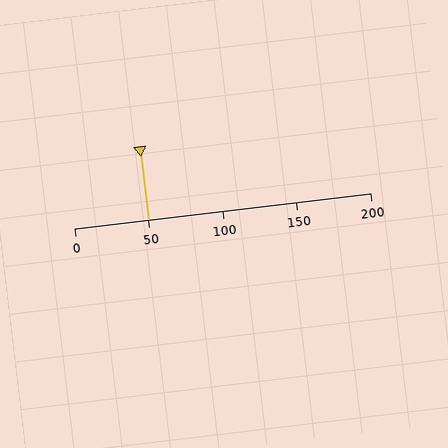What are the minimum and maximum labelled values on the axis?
The axis runs from 0 to 200.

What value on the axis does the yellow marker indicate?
The marker indicates approximately 50.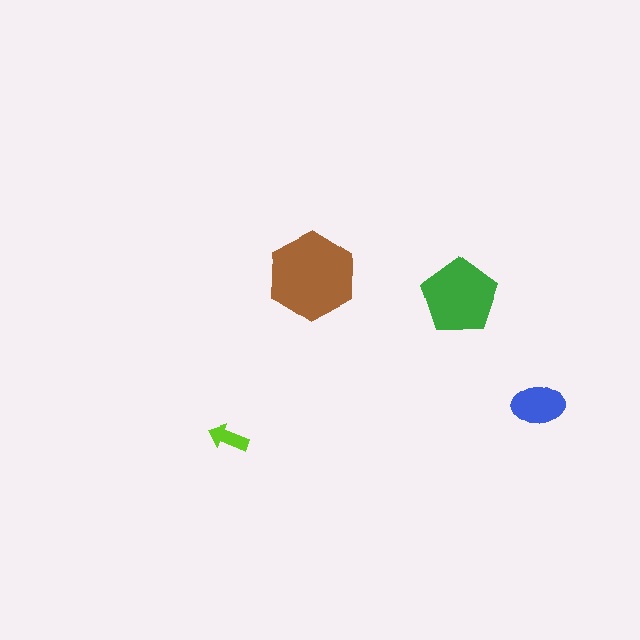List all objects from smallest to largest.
The lime arrow, the blue ellipse, the green pentagon, the brown hexagon.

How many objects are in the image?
There are 4 objects in the image.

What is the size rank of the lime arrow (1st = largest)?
4th.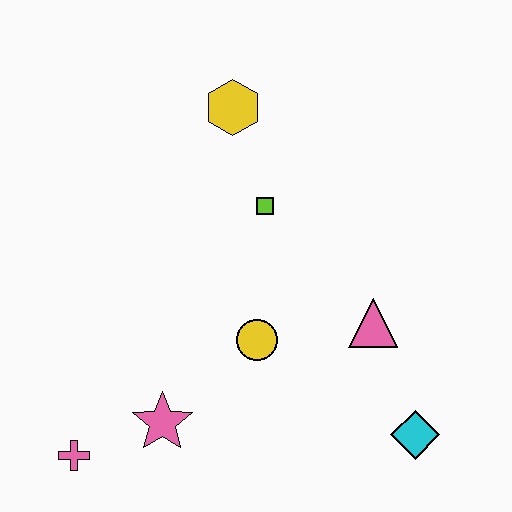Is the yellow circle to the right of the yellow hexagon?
Yes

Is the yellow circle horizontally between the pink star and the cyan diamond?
Yes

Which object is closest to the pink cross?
The pink star is closest to the pink cross.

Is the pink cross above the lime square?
No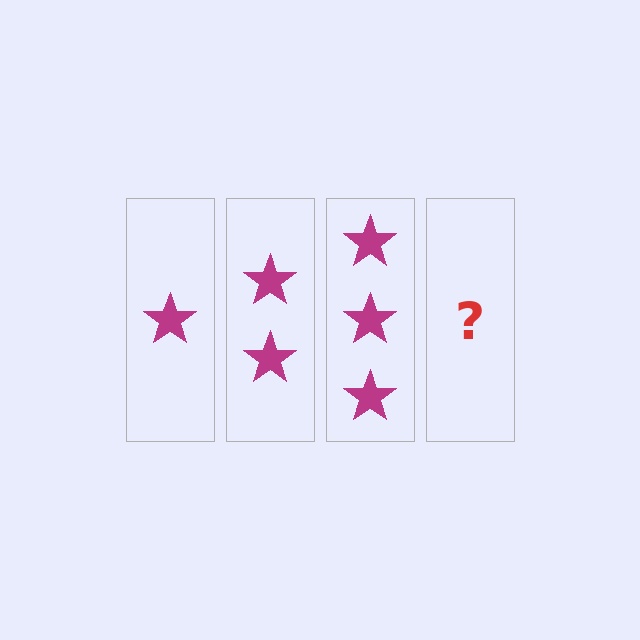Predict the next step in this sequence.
The next step is 4 stars.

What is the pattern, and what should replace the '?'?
The pattern is that each step adds one more star. The '?' should be 4 stars.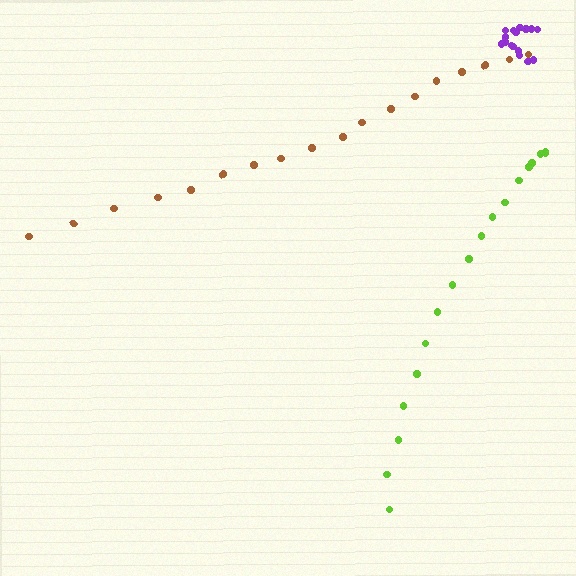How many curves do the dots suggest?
There are 3 distinct paths.